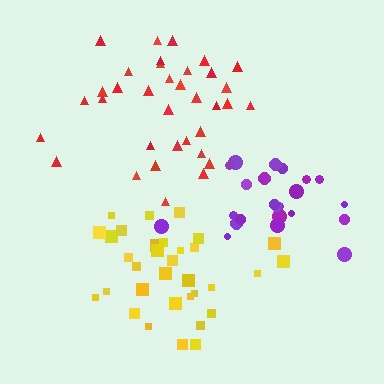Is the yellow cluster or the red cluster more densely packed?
Yellow.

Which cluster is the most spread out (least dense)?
Red.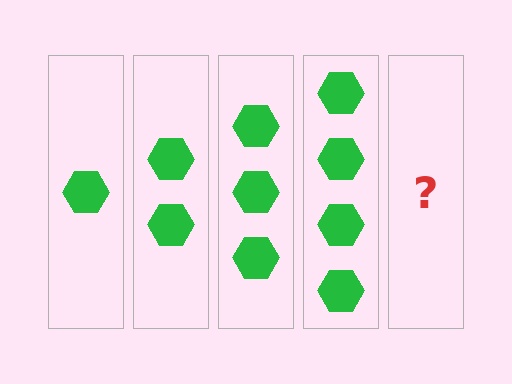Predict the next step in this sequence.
The next step is 5 hexagons.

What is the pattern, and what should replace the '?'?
The pattern is that each step adds one more hexagon. The '?' should be 5 hexagons.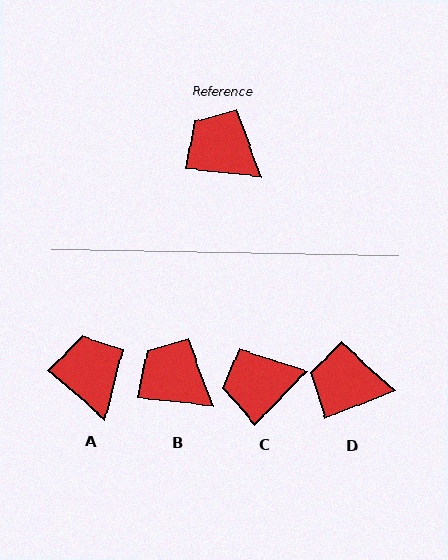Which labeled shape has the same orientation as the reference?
B.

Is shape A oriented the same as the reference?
No, it is off by about 34 degrees.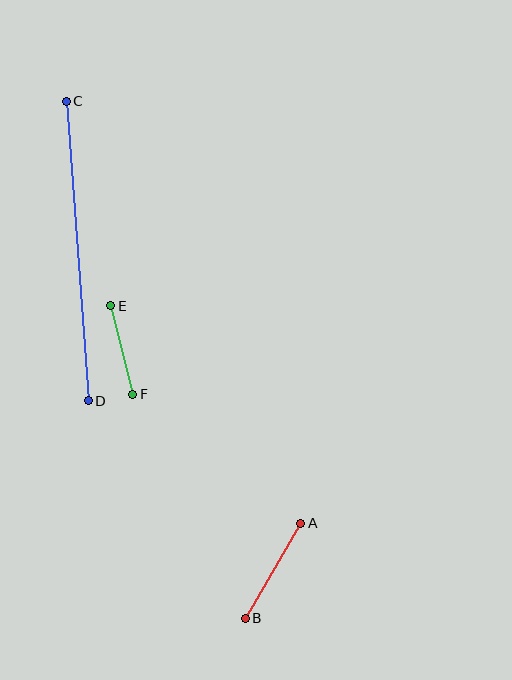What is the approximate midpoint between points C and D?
The midpoint is at approximately (77, 251) pixels.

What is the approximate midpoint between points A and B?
The midpoint is at approximately (273, 571) pixels.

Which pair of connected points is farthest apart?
Points C and D are farthest apart.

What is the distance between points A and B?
The distance is approximately 110 pixels.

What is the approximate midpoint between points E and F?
The midpoint is at approximately (122, 350) pixels.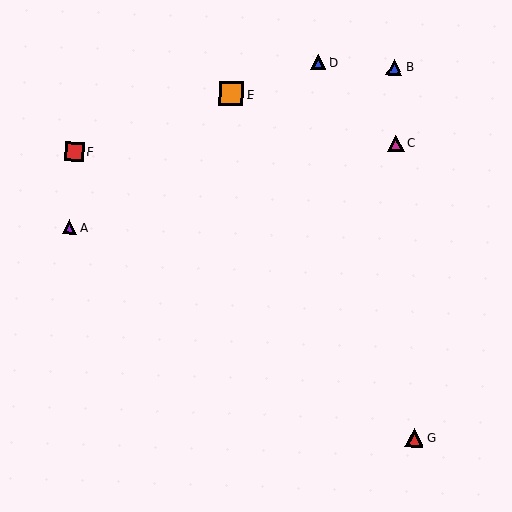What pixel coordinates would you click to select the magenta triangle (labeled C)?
Click at (396, 143) to select the magenta triangle C.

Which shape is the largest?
The orange square (labeled E) is the largest.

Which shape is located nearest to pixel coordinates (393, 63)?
The blue triangle (labeled B) at (394, 67) is nearest to that location.